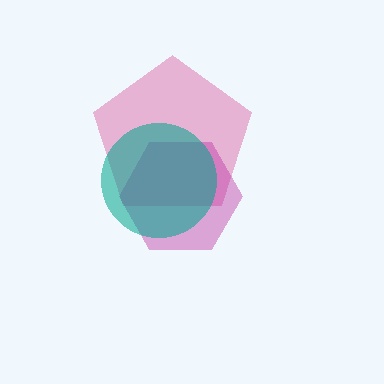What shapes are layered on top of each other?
The layered shapes are: a pink pentagon, a magenta hexagon, a teal circle.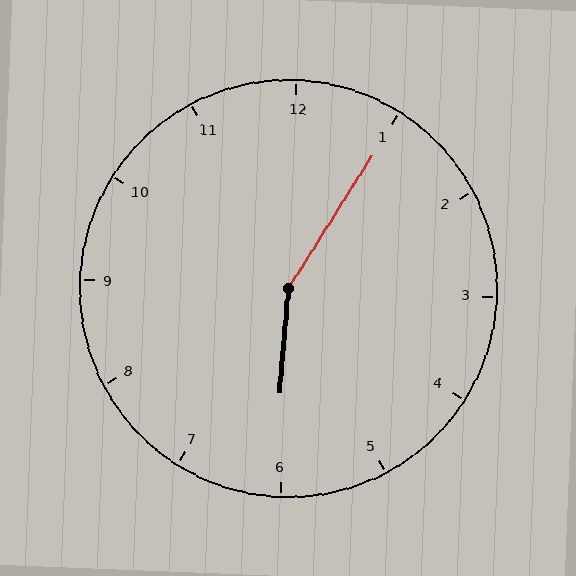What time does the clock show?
6:05.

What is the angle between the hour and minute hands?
Approximately 152 degrees.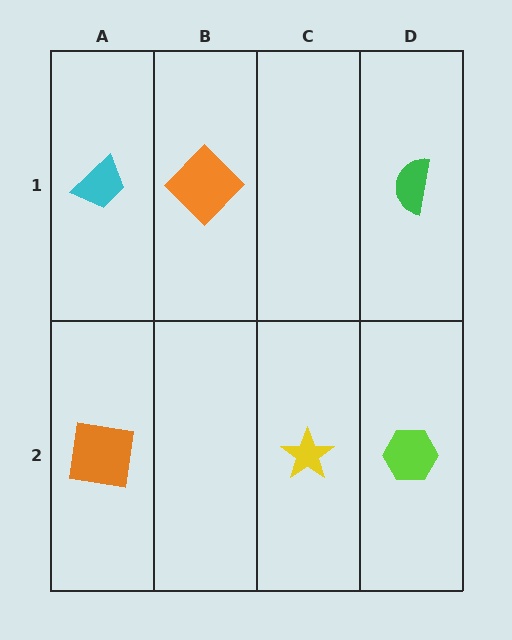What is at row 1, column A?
A cyan trapezoid.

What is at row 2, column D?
A lime hexagon.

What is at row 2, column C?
A yellow star.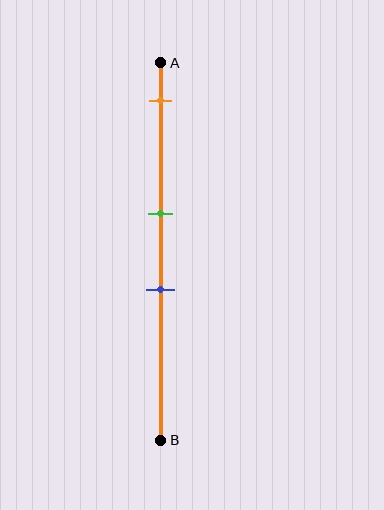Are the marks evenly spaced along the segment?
No, the marks are not evenly spaced.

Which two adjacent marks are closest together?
The green and blue marks are the closest adjacent pair.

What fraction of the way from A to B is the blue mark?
The blue mark is approximately 60% (0.6) of the way from A to B.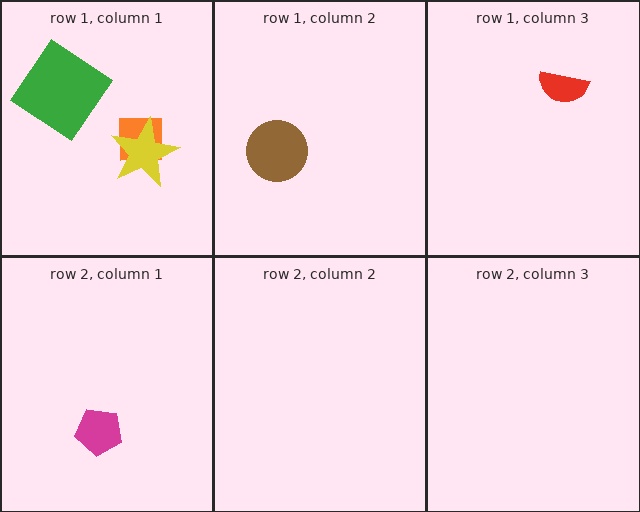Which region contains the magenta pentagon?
The row 2, column 1 region.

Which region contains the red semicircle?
The row 1, column 3 region.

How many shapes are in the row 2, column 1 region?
1.